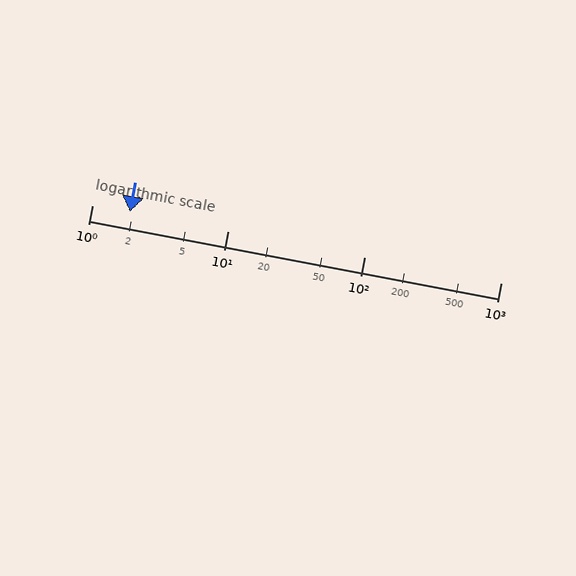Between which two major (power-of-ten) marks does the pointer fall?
The pointer is between 1 and 10.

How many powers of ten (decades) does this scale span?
The scale spans 3 decades, from 1 to 1000.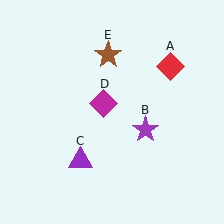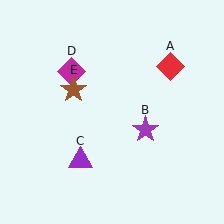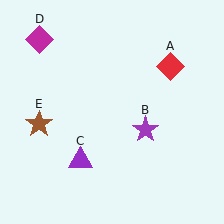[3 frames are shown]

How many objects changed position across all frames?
2 objects changed position: magenta diamond (object D), brown star (object E).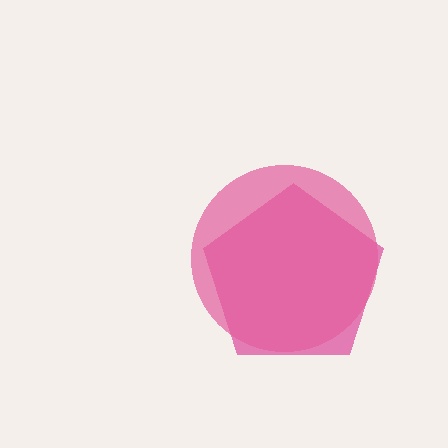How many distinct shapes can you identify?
There are 2 distinct shapes: a magenta pentagon, a pink circle.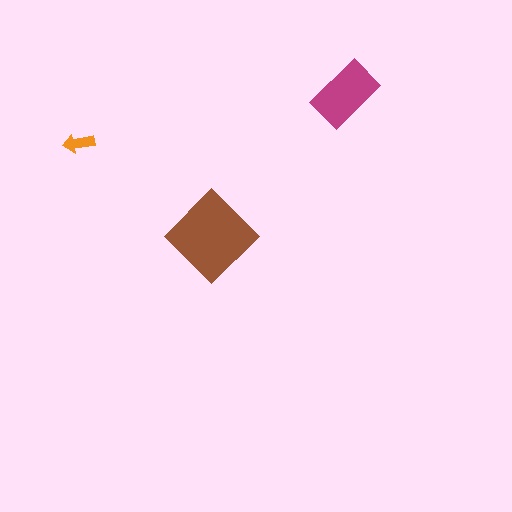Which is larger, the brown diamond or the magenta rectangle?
The brown diamond.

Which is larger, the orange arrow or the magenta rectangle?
The magenta rectangle.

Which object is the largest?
The brown diamond.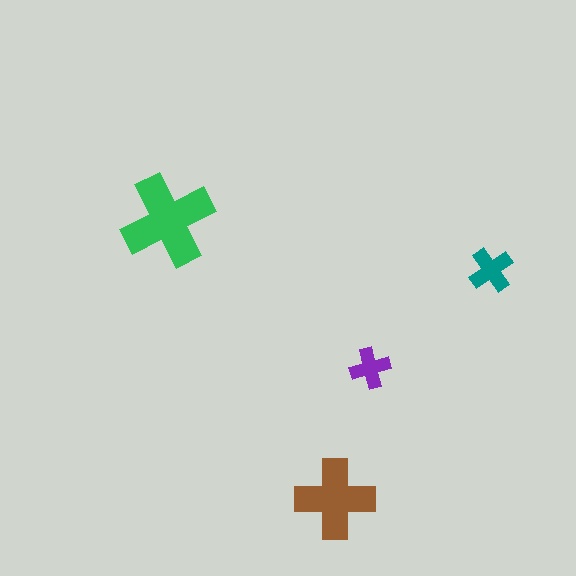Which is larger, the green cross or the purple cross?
The green one.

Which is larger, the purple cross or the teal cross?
The teal one.